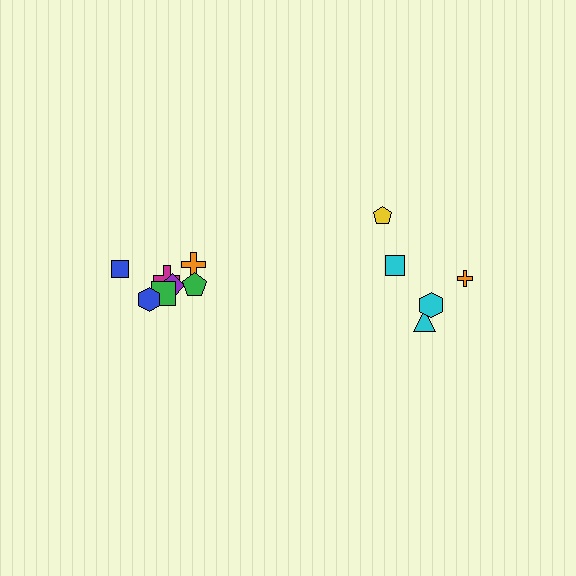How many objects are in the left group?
There are 7 objects.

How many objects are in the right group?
There are 5 objects.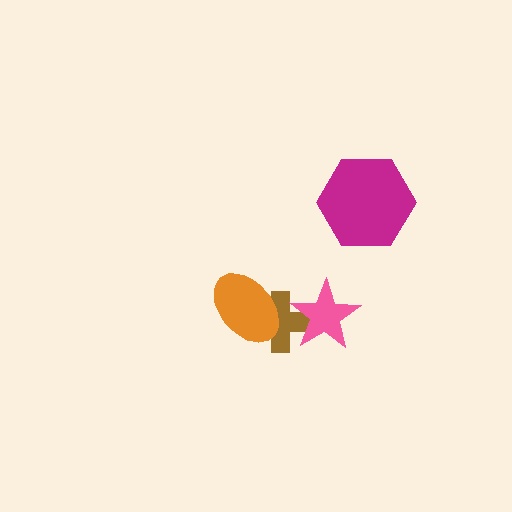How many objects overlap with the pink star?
1 object overlaps with the pink star.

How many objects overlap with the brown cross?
2 objects overlap with the brown cross.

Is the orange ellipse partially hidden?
No, no other shape covers it.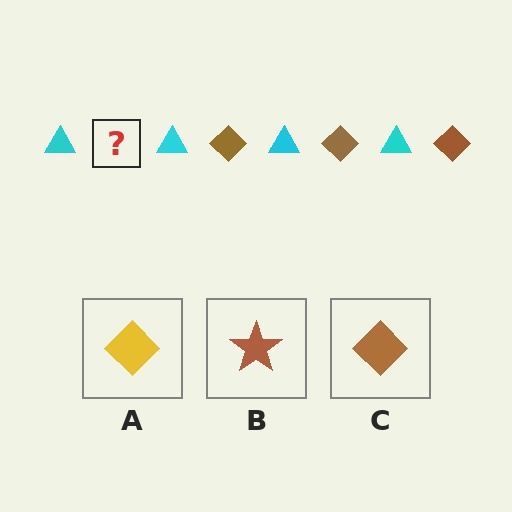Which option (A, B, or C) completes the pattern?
C.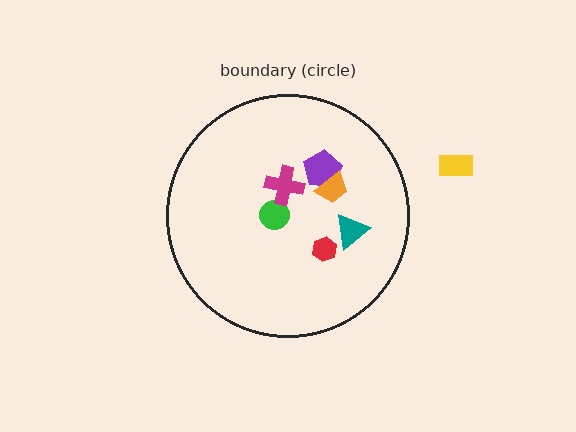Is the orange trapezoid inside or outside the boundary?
Inside.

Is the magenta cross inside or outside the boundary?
Inside.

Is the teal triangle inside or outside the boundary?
Inside.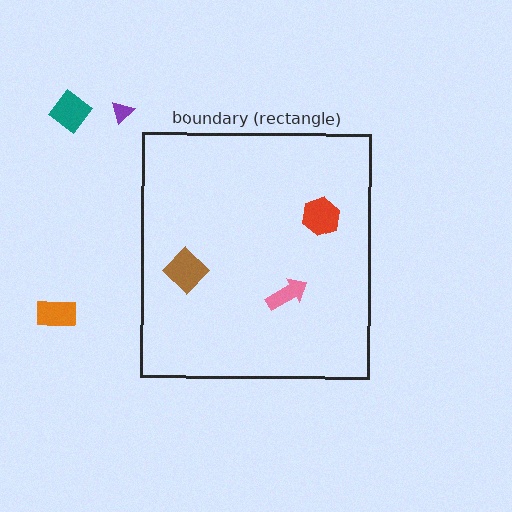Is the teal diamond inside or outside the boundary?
Outside.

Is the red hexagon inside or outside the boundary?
Inside.